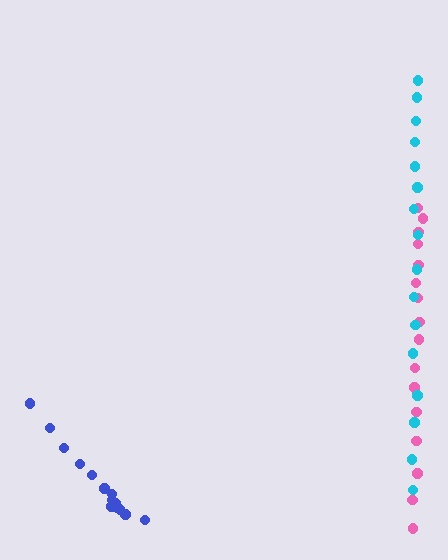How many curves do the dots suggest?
There are 3 distinct paths.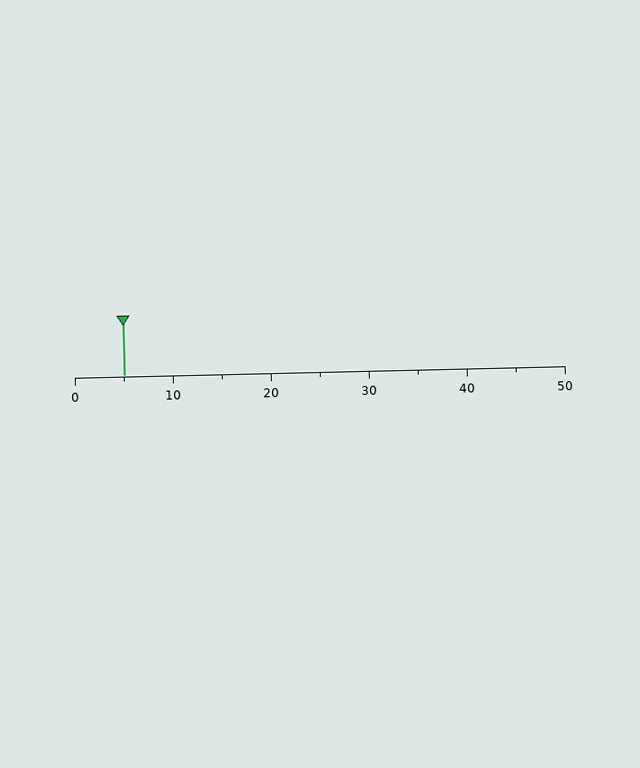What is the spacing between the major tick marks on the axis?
The major ticks are spaced 10 apart.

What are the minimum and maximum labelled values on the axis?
The axis runs from 0 to 50.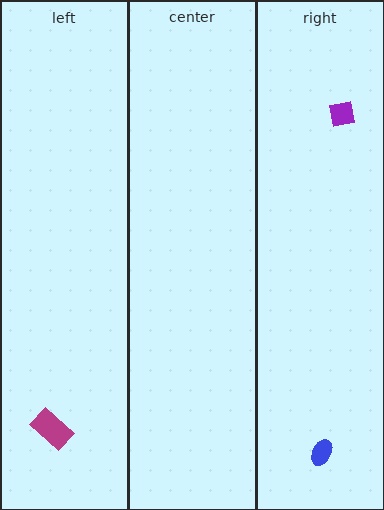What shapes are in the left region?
The magenta rectangle.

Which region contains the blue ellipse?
The right region.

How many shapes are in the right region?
2.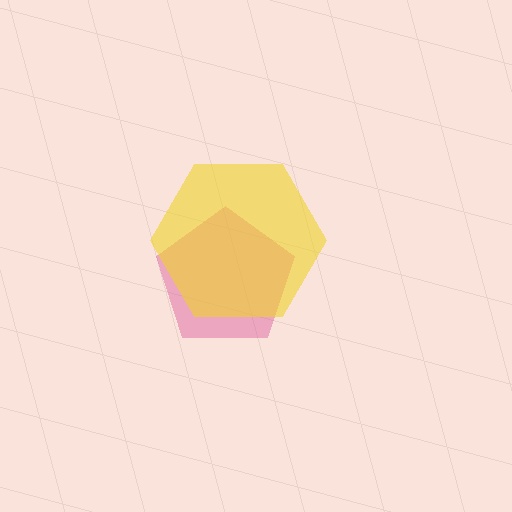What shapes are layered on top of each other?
The layered shapes are: a pink pentagon, a yellow hexagon.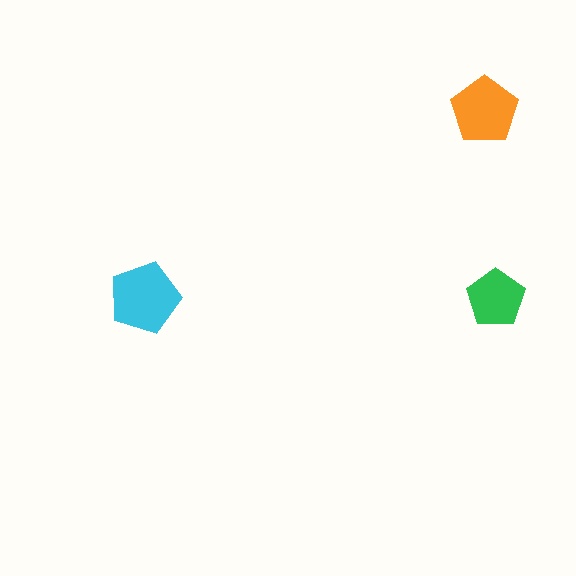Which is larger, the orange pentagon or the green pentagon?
The orange one.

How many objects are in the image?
There are 3 objects in the image.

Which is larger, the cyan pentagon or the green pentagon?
The cyan one.